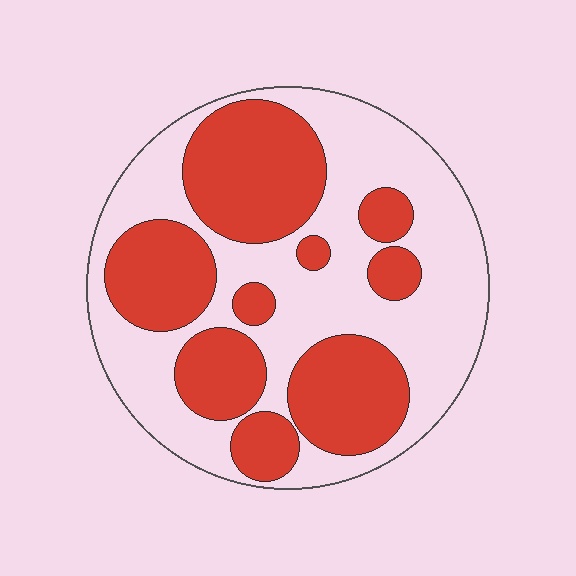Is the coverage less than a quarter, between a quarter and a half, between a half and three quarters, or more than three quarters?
Between a quarter and a half.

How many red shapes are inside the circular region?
9.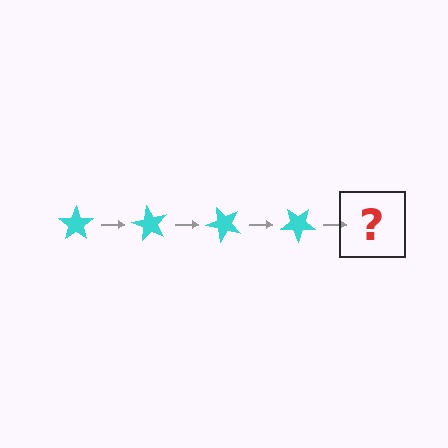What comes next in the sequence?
The next element should be a cyan star rotated 240 degrees.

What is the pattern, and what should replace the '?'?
The pattern is that the star rotates 60 degrees each step. The '?' should be a cyan star rotated 240 degrees.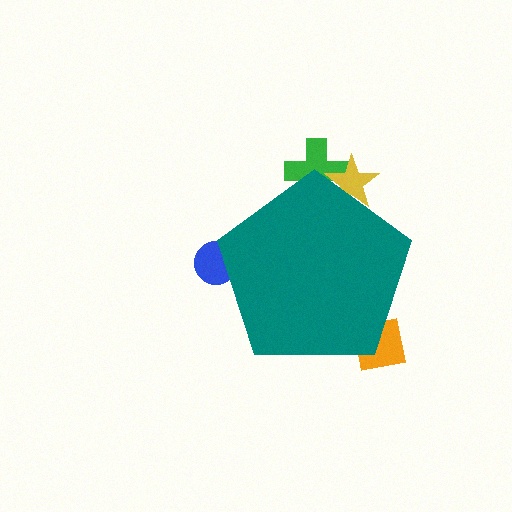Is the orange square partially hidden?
Yes, the orange square is partially hidden behind the teal pentagon.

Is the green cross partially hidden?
Yes, the green cross is partially hidden behind the teal pentagon.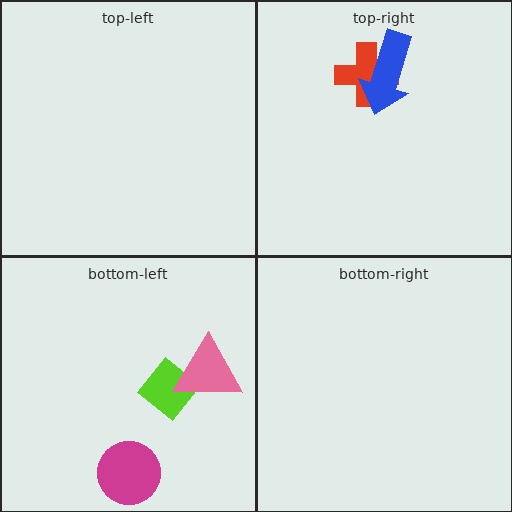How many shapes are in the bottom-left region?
3.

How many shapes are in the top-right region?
2.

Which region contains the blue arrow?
The top-right region.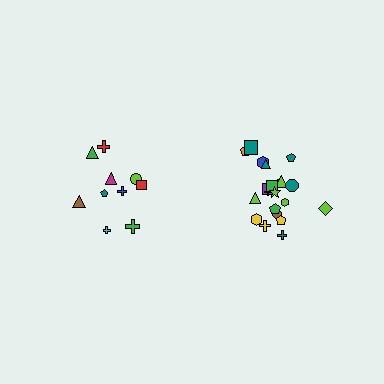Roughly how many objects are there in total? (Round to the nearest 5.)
Roughly 30 objects in total.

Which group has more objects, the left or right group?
The right group.